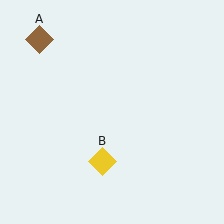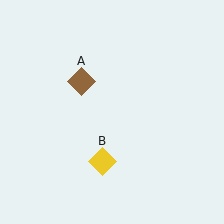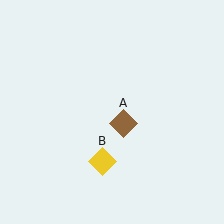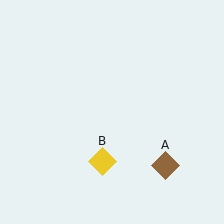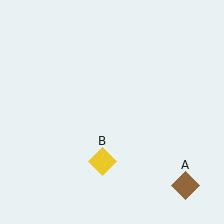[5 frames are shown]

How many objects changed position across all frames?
1 object changed position: brown diamond (object A).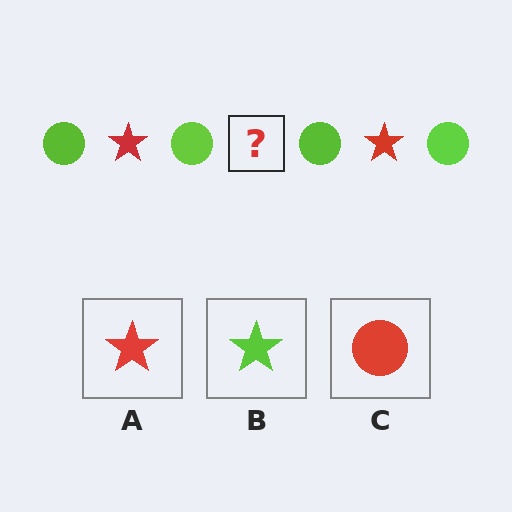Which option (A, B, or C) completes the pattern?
A.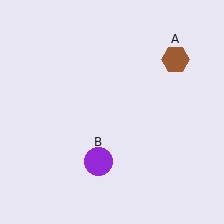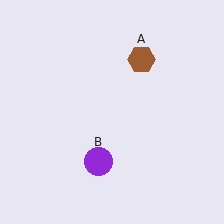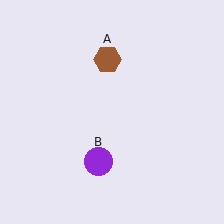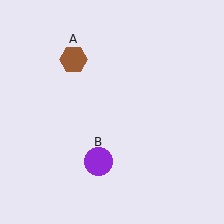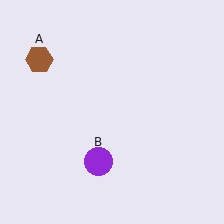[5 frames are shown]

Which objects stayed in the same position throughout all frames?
Purple circle (object B) remained stationary.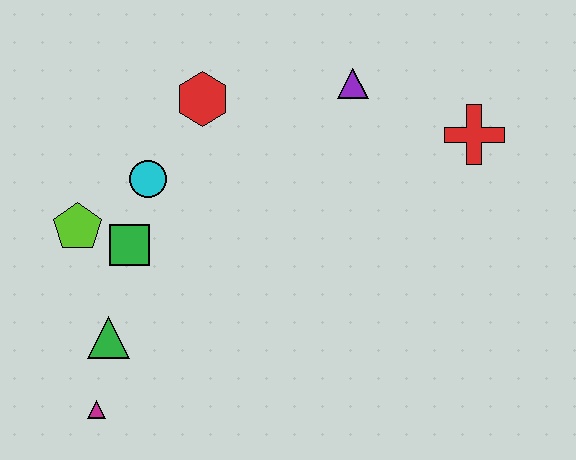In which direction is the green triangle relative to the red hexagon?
The green triangle is below the red hexagon.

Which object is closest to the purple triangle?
The red cross is closest to the purple triangle.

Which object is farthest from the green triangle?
The red cross is farthest from the green triangle.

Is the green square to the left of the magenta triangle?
No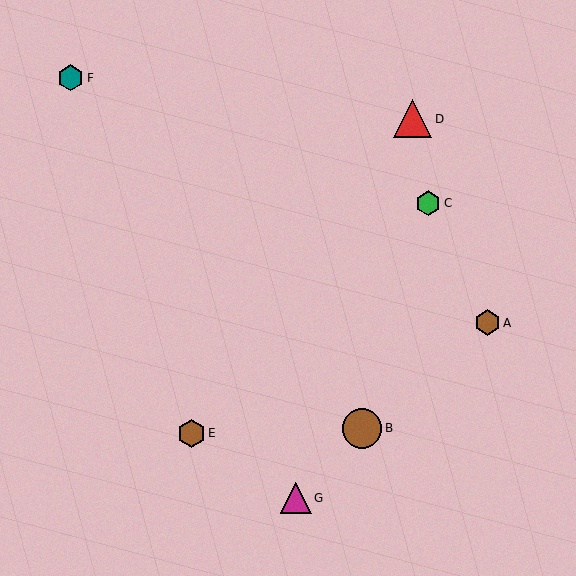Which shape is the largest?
The brown circle (labeled B) is the largest.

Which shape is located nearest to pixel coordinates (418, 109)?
The red triangle (labeled D) at (413, 119) is nearest to that location.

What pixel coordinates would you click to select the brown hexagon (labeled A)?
Click at (488, 323) to select the brown hexagon A.